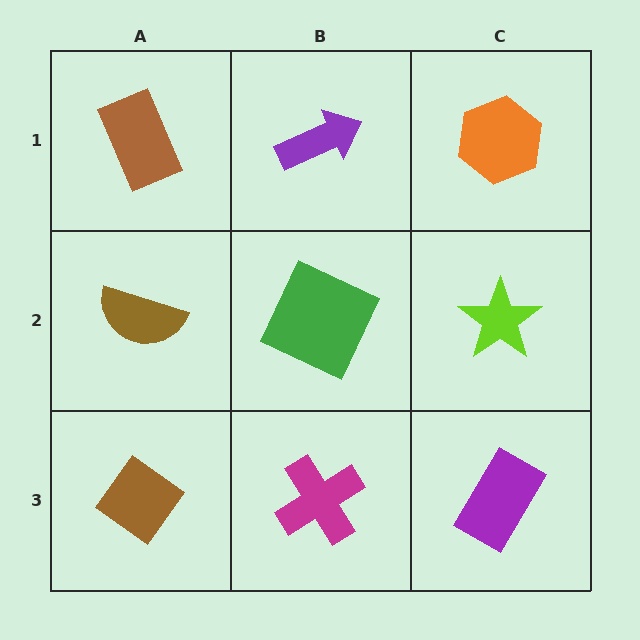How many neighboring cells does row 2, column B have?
4.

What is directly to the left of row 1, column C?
A purple arrow.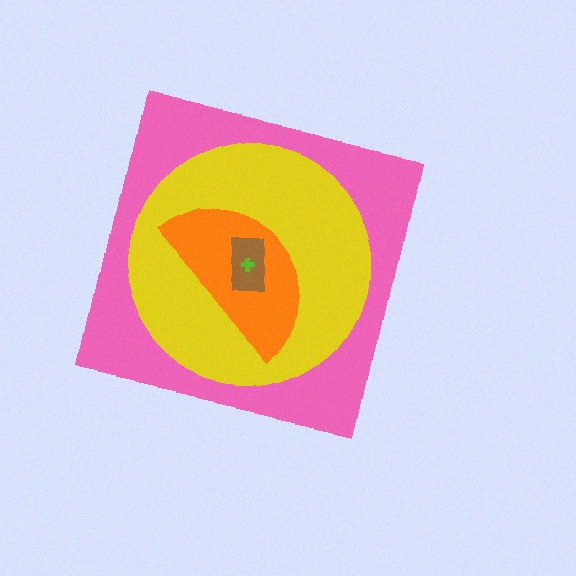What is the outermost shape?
The pink square.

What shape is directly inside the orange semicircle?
The brown rectangle.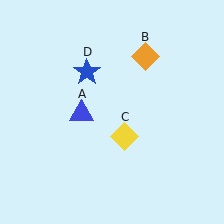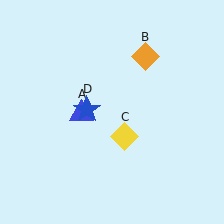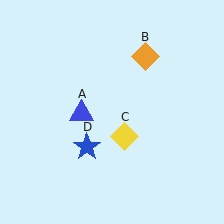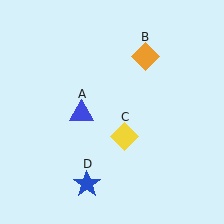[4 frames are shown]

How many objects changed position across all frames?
1 object changed position: blue star (object D).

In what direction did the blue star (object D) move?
The blue star (object D) moved down.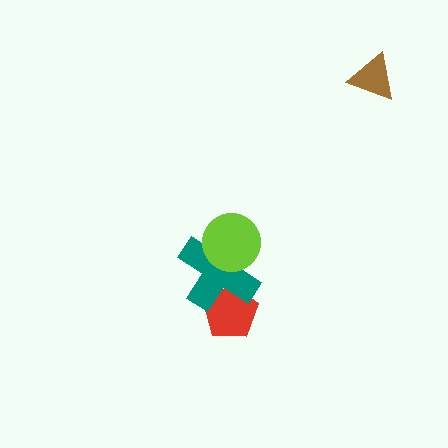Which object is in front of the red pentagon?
The teal cross is in front of the red pentagon.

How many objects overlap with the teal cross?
2 objects overlap with the teal cross.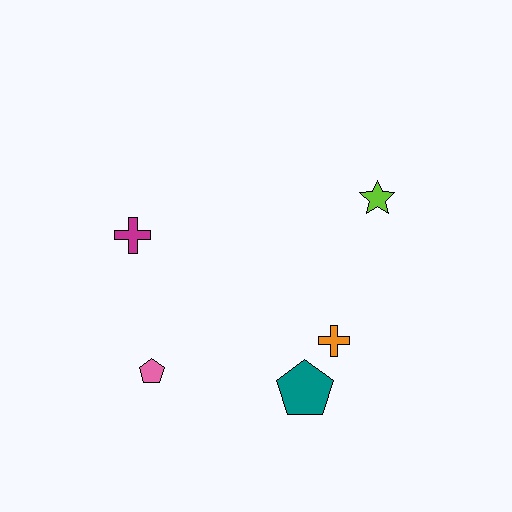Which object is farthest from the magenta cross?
The lime star is farthest from the magenta cross.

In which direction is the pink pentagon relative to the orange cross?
The pink pentagon is to the left of the orange cross.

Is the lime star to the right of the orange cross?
Yes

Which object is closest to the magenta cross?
The pink pentagon is closest to the magenta cross.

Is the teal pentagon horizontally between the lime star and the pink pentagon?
Yes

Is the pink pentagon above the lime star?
No